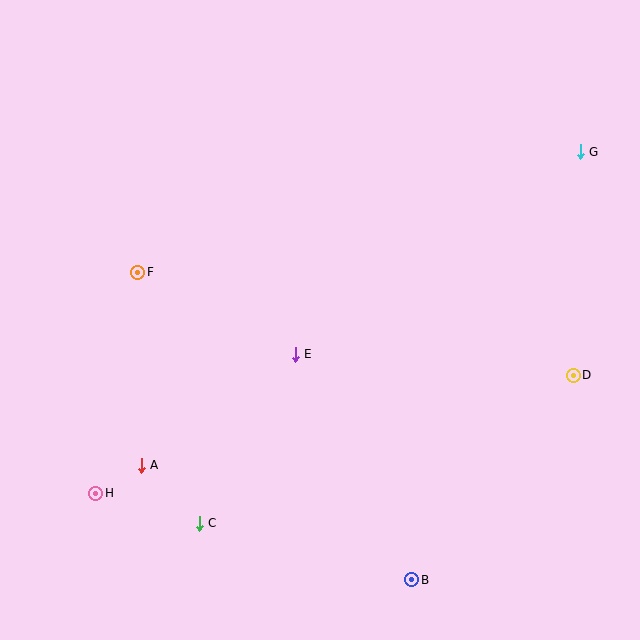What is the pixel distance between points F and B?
The distance between F and B is 412 pixels.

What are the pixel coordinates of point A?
Point A is at (141, 465).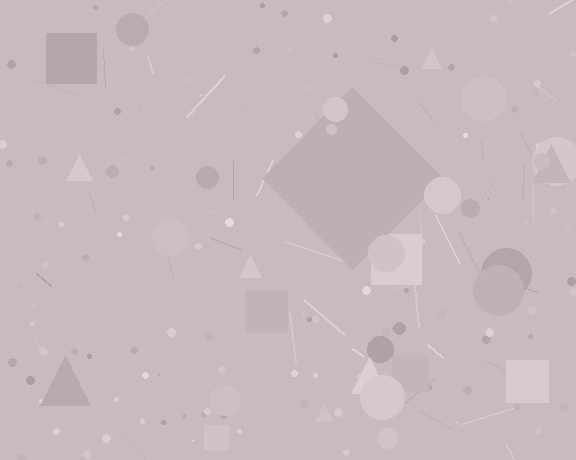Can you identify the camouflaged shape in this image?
The camouflaged shape is a diamond.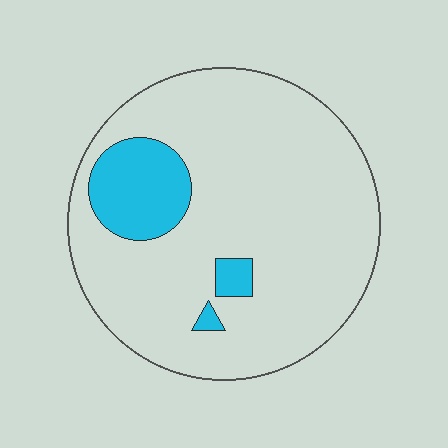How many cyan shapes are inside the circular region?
3.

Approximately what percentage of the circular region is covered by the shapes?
Approximately 15%.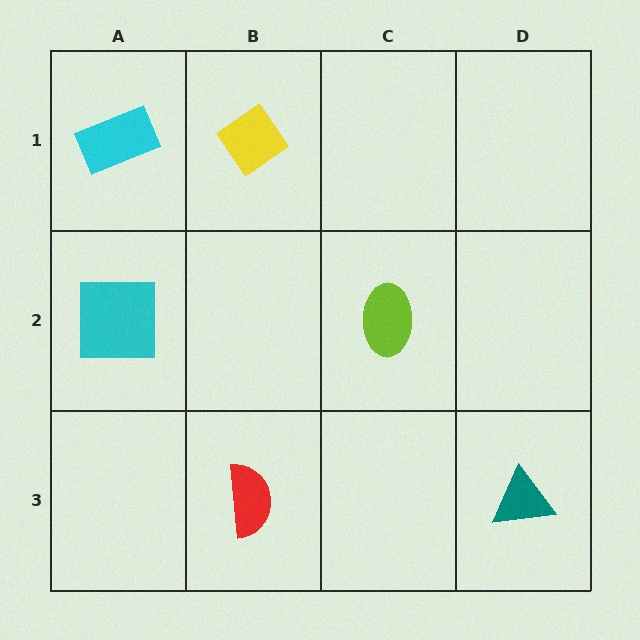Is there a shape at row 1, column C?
No, that cell is empty.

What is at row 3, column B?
A red semicircle.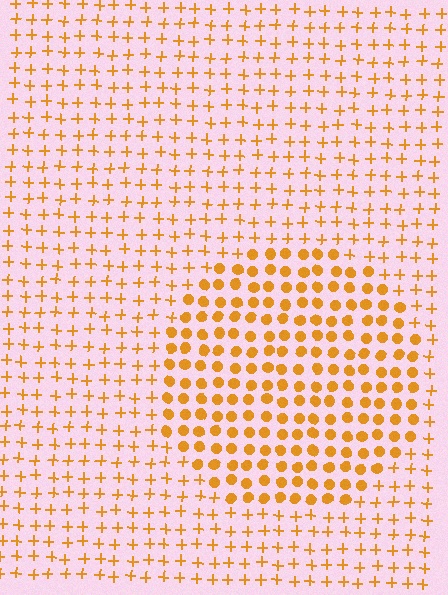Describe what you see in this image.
The image is filled with small orange elements arranged in a uniform grid. A circle-shaped region contains circles, while the surrounding area contains plus signs. The boundary is defined purely by the change in element shape.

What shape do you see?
I see a circle.